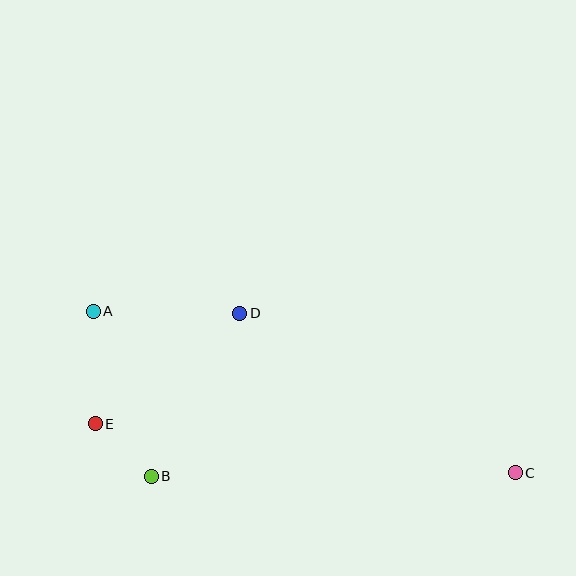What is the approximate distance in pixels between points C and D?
The distance between C and D is approximately 319 pixels.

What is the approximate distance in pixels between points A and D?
The distance between A and D is approximately 146 pixels.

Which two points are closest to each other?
Points B and E are closest to each other.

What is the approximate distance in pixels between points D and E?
The distance between D and E is approximately 182 pixels.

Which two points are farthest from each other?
Points A and C are farthest from each other.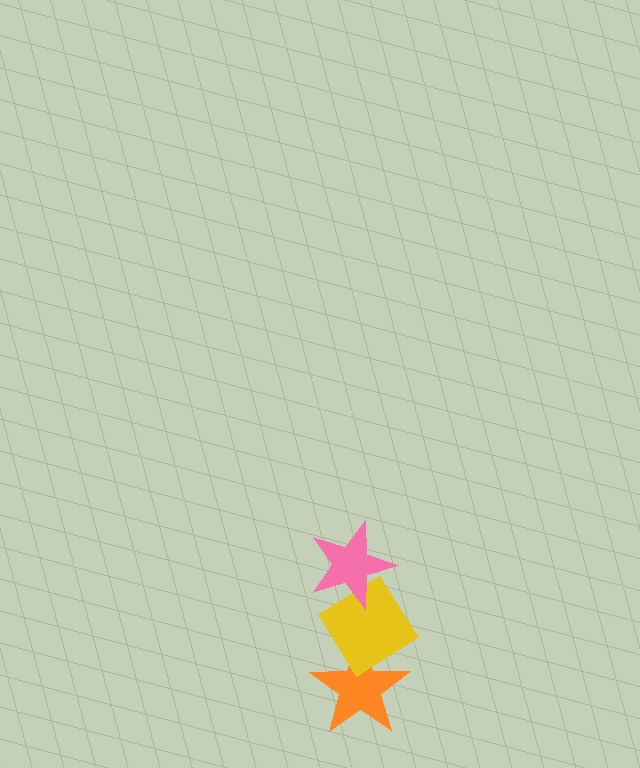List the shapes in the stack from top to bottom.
From top to bottom: the pink star, the yellow diamond, the orange star.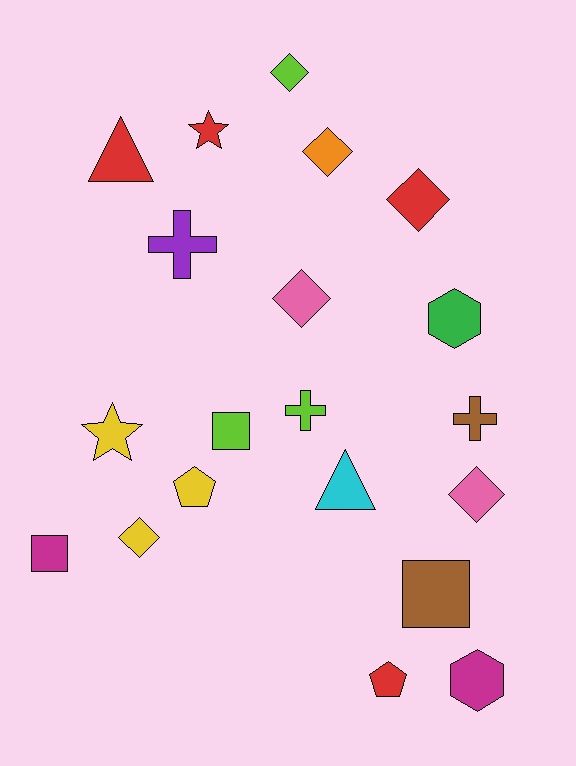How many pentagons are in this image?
There are 2 pentagons.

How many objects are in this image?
There are 20 objects.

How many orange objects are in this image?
There is 1 orange object.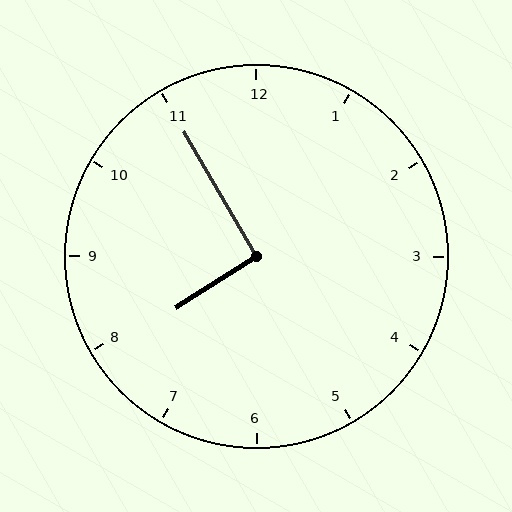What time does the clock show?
7:55.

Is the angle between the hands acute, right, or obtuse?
It is right.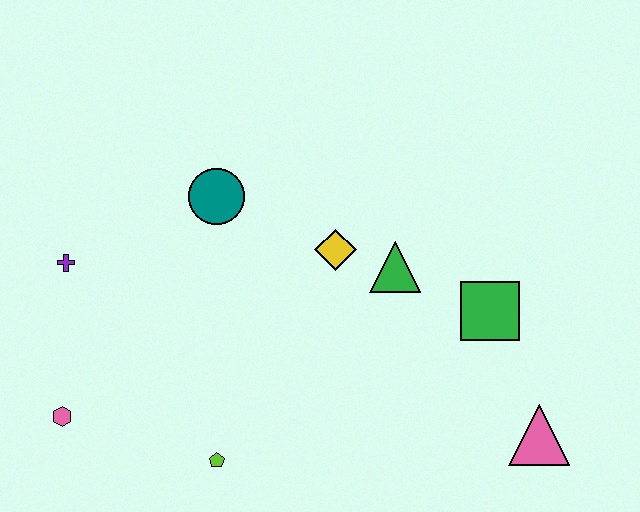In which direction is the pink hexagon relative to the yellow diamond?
The pink hexagon is to the left of the yellow diamond.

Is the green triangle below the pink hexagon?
No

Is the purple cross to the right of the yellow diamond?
No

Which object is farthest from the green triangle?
The pink hexagon is farthest from the green triangle.